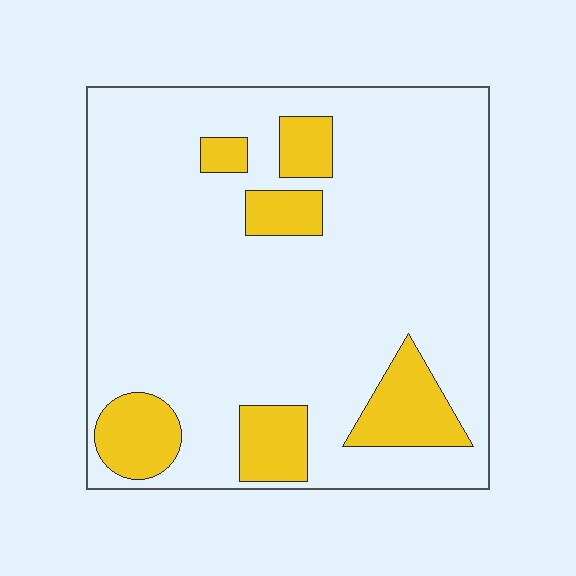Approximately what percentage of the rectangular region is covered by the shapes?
Approximately 15%.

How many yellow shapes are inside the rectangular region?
6.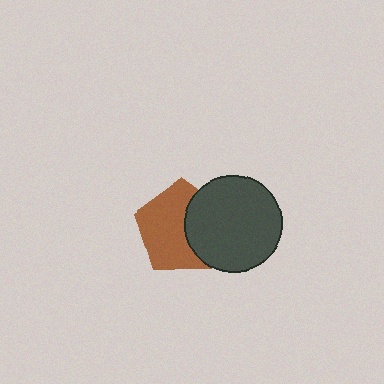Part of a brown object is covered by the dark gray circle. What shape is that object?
It is a pentagon.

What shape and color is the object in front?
The object in front is a dark gray circle.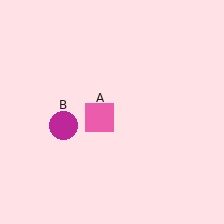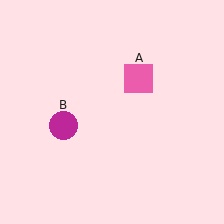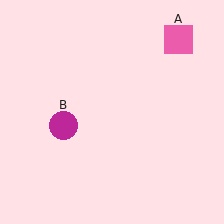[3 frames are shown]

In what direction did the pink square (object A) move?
The pink square (object A) moved up and to the right.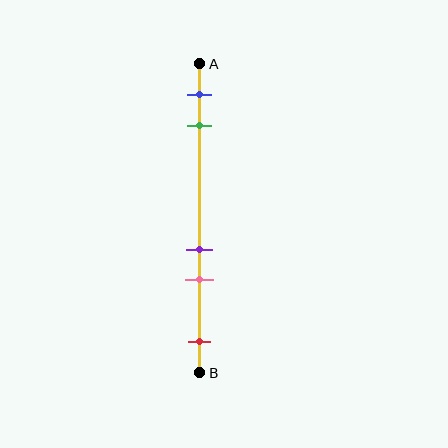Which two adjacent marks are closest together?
The purple and pink marks are the closest adjacent pair.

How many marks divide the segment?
There are 5 marks dividing the segment.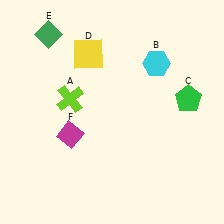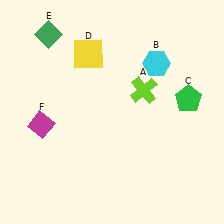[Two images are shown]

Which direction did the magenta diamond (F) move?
The magenta diamond (F) moved left.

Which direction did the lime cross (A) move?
The lime cross (A) moved right.